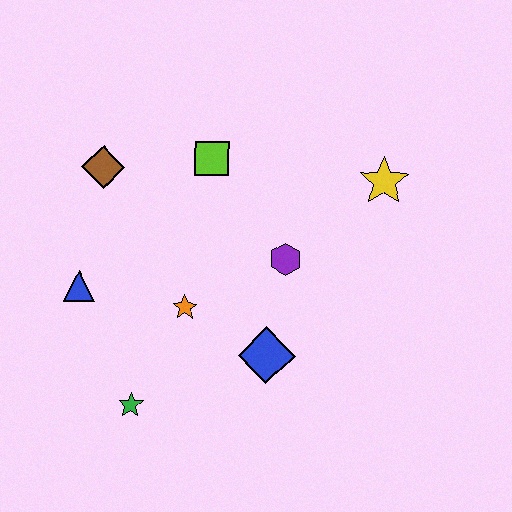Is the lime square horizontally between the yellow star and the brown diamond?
Yes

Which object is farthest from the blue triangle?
The yellow star is farthest from the blue triangle.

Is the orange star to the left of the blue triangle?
No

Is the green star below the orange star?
Yes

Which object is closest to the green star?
The orange star is closest to the green star.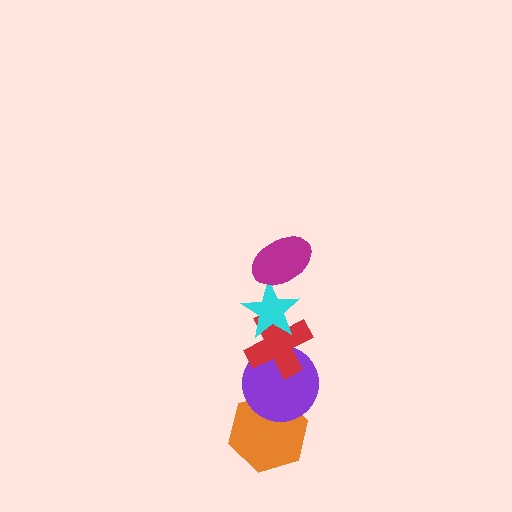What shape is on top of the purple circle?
The red cross is on top of the purple circle.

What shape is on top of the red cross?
The cyan star is on top of the red cross.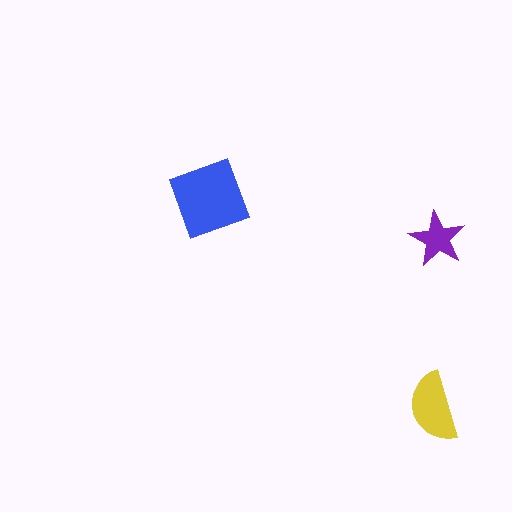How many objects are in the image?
There are 3 objects in the image.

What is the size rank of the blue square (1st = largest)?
1st.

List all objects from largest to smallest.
The blue square, the yellow semicircle, the purple star.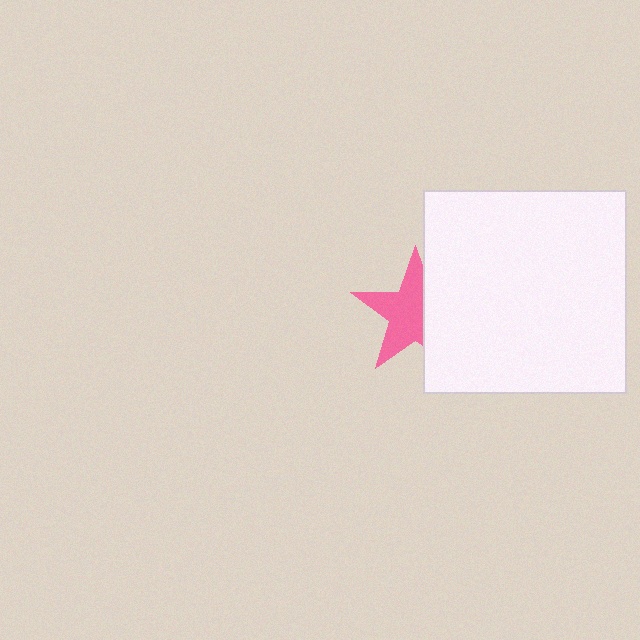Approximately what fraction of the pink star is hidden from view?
Roughly 38% of the pink star is hidden behind the white square.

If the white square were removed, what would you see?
You would see the complete pink star.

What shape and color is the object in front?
The object in front is a white square.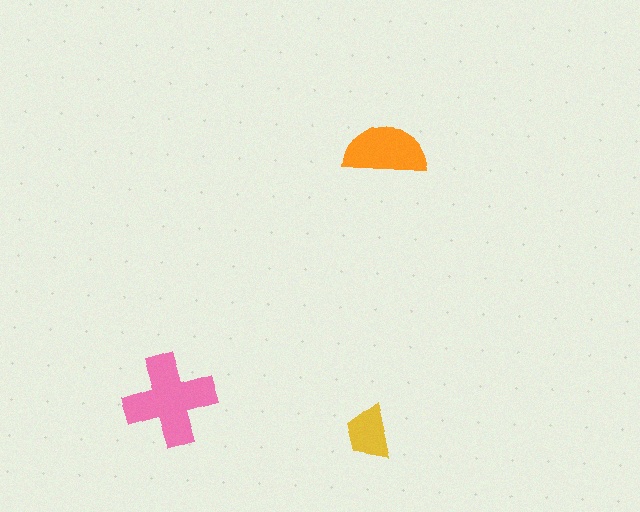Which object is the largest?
The pink cross.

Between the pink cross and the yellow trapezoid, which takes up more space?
The pink cross.